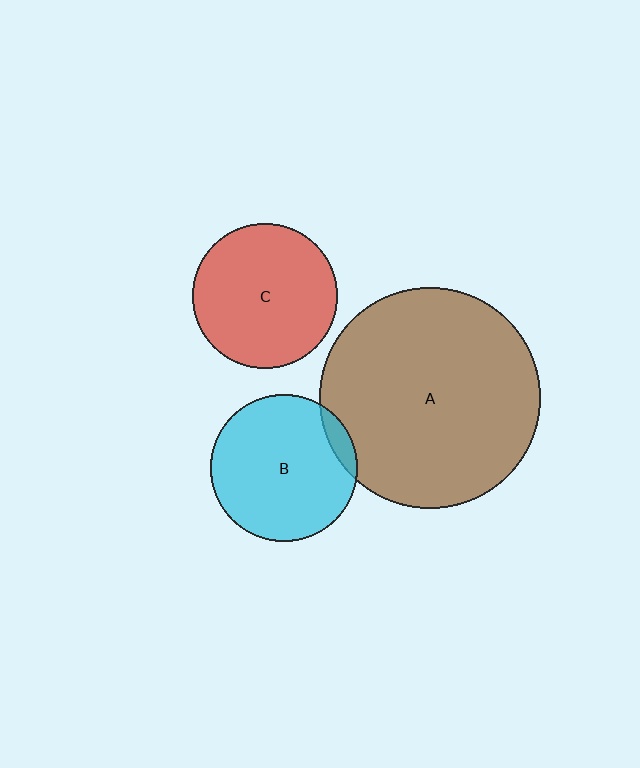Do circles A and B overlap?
Yes.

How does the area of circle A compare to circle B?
Approximately 2.3 times.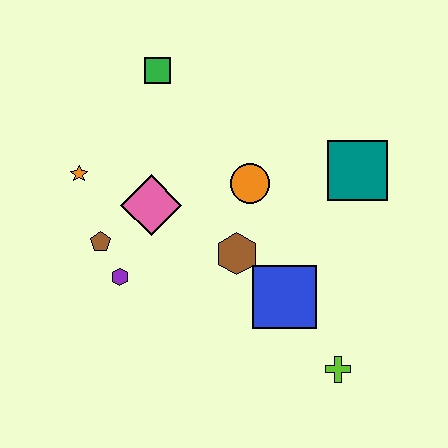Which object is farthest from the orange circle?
The lime cross is farthest from the orange circle.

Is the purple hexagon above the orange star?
No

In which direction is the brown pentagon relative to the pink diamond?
The brown pentagon is to the left of the pink diamond.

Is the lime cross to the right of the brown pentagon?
Yes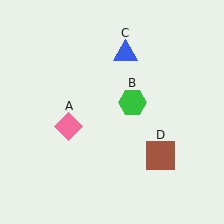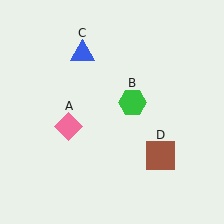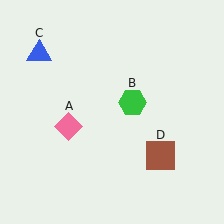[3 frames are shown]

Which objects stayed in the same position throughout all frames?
Pink diamond (object A) and green hexagon (object B) and brown square (object D) remained stationary.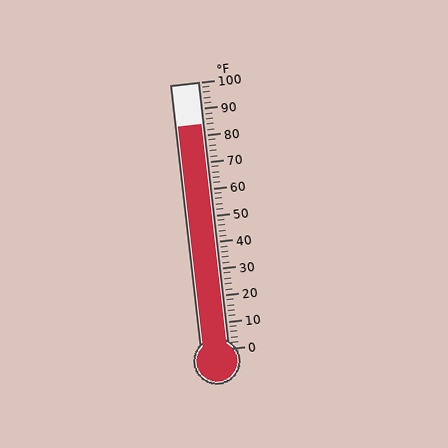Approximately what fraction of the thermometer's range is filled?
The thermometer is filled to approximately 85% of its range.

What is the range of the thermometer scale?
The thermometer scale ranges from 0°F to 100°F.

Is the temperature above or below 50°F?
The temperature is above 50°F.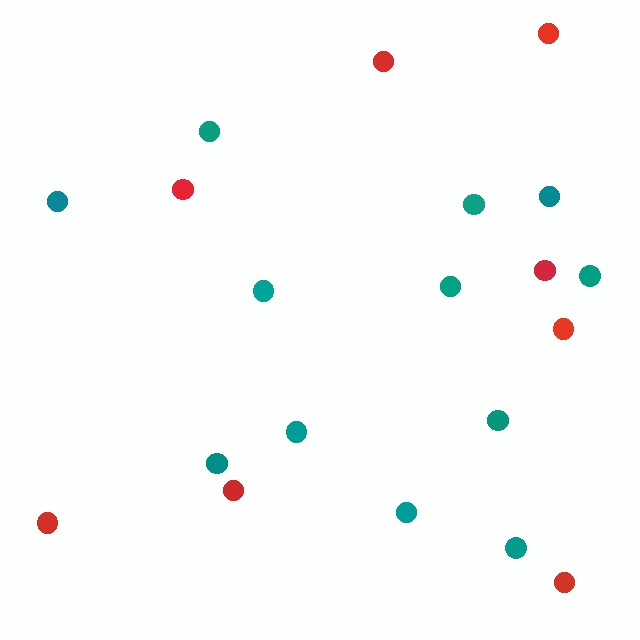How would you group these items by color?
There are 2 groups: one group of teal circles (12) and one group of red circles (8).